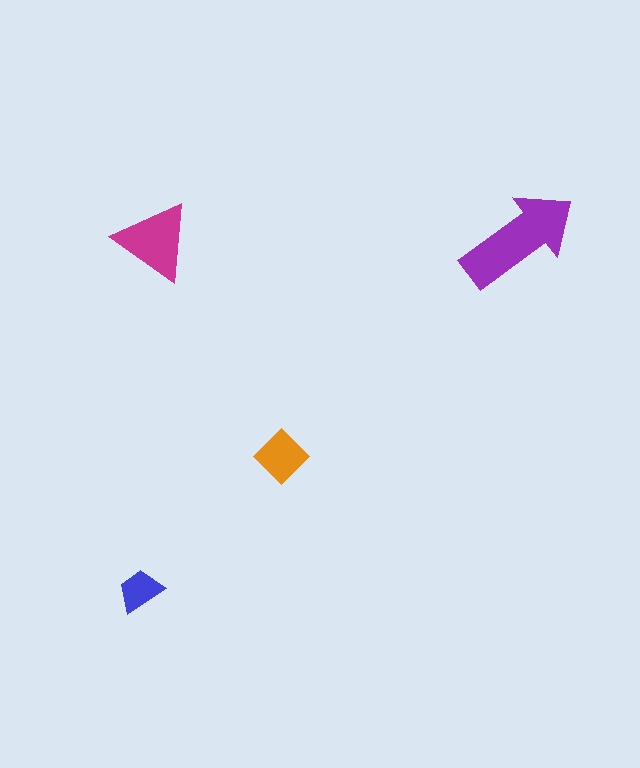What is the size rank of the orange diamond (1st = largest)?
3rd.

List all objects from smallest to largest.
The blue trapezoid, the orange diamond, the magenta triangle, the purple arrow.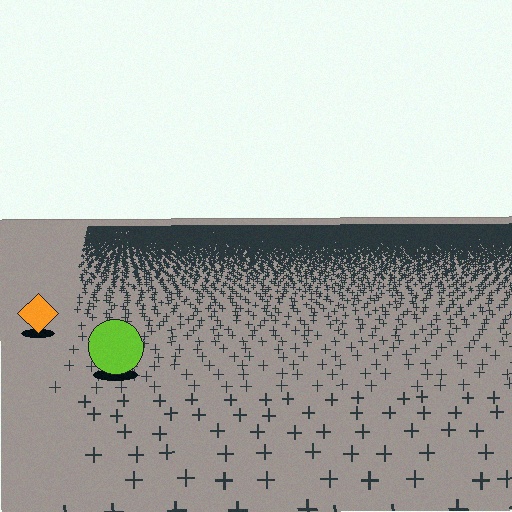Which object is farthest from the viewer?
The orange diamond is farthest from the viewer. It appears smaller and the ground texture around it is denser.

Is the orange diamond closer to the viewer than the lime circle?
No. The lime circle is closer — you can tell from the texture gradient: the ground texture is coarser near it.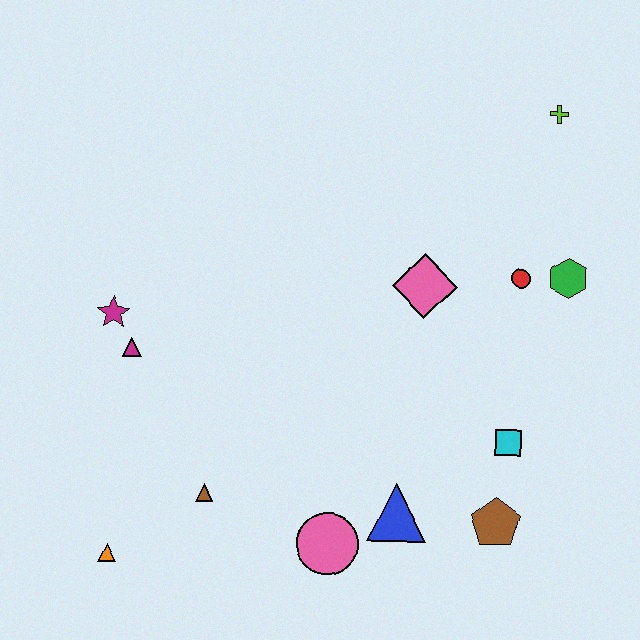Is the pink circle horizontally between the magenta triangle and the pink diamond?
Yes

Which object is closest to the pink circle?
The blue triangle is closest to the pink circle.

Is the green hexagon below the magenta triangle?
No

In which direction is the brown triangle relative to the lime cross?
The brown triangle is below the lime cross.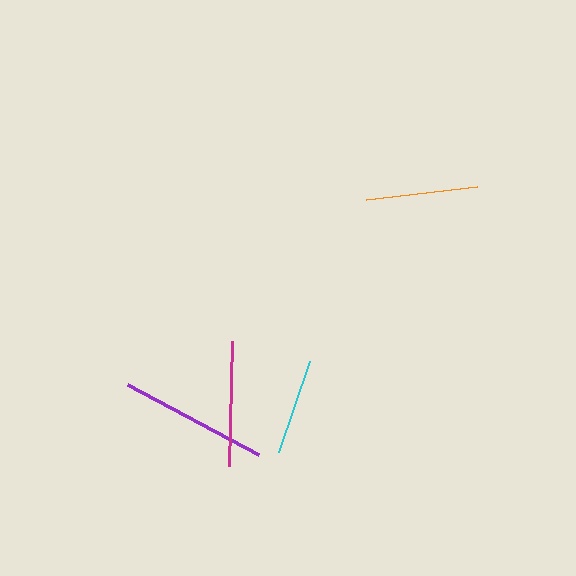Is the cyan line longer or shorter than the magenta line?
The magenta line is longer than the cyan line.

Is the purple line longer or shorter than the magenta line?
The purple line is longer than the magenta line.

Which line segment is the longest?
The purple line is the longest at approximately 148 pixels.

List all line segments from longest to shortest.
From longest to shortest: purple, magenta, orange, cyan.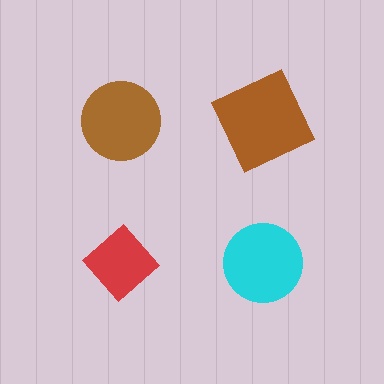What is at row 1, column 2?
A brown square.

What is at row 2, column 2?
A cyan circle.